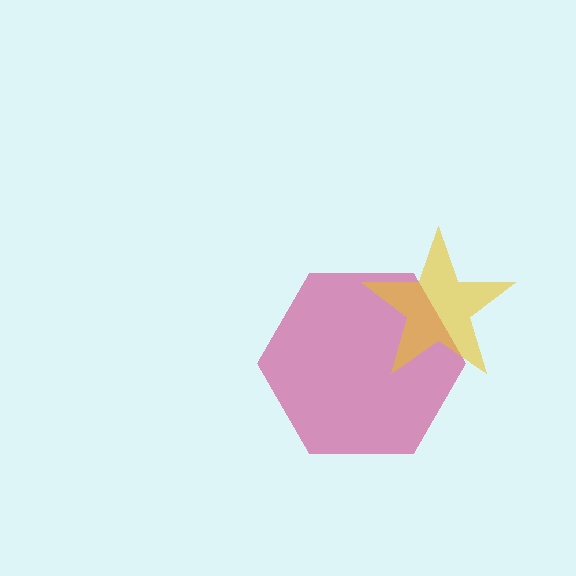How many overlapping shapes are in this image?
There are 2 overlapping shapes in the image.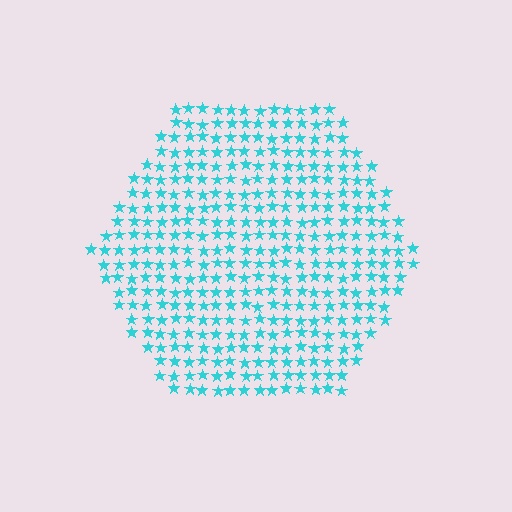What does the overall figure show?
The overall figure shows a hexagon.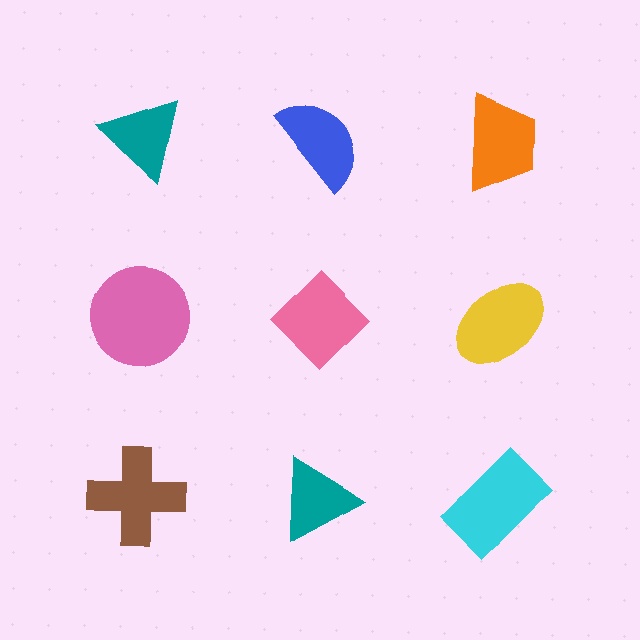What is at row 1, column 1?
A teal triangle.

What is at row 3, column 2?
A teal triangle.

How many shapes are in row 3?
3 shapes.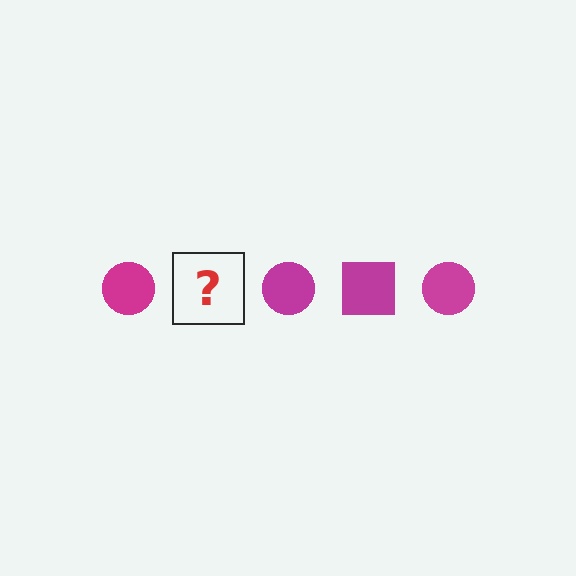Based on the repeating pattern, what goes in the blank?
The blank should be a magenta square.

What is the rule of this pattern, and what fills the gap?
The rule is that the pattern cycles through circle, square shapes in magenta. The gap should be filled with a magenta square.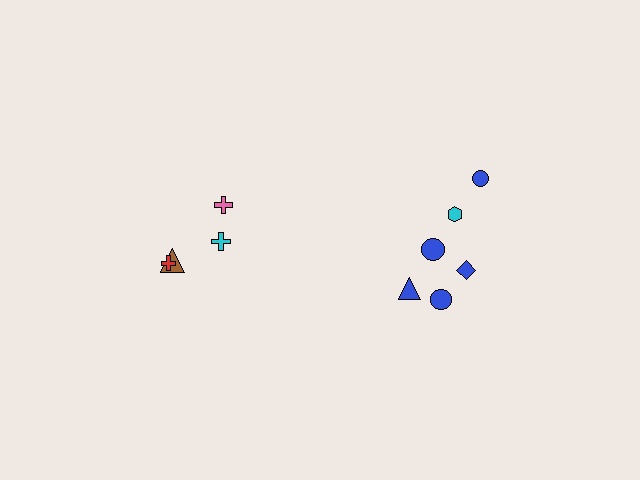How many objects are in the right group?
There are 6 objects.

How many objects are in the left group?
There are 4 objects.